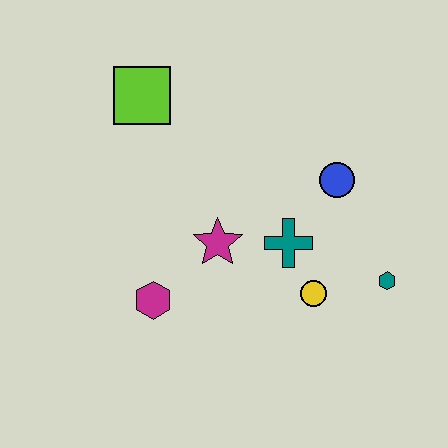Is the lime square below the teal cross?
No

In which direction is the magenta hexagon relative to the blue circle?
The magenta hexagon is to the left of the blue circle.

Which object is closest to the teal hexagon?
The yellow circle is closest to the teal hexagon.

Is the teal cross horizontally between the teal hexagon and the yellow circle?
No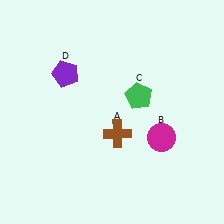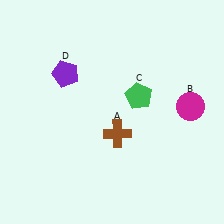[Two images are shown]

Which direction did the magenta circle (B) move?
The magenta circle (B) moved up.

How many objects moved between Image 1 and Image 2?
1 object moved between the two images.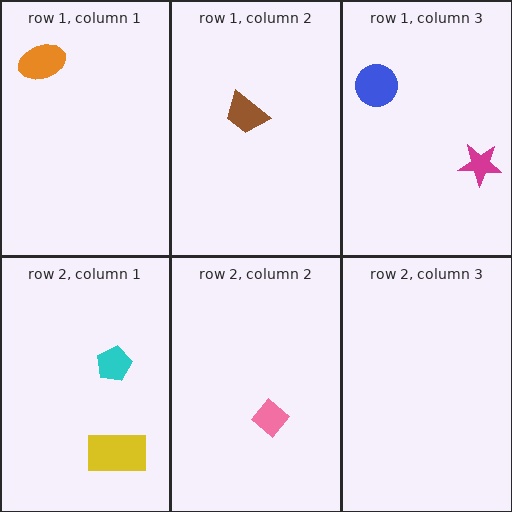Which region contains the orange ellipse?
The row 1, column 1 region.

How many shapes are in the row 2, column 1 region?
2.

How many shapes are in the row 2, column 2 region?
1.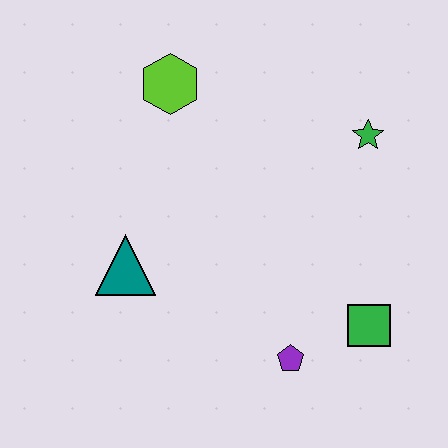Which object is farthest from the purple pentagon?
The lime hexagon is farthest from the purple pentagon.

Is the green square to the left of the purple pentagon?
No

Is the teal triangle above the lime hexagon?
No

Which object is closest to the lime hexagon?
The teal triangle is closest to the lime hexagon.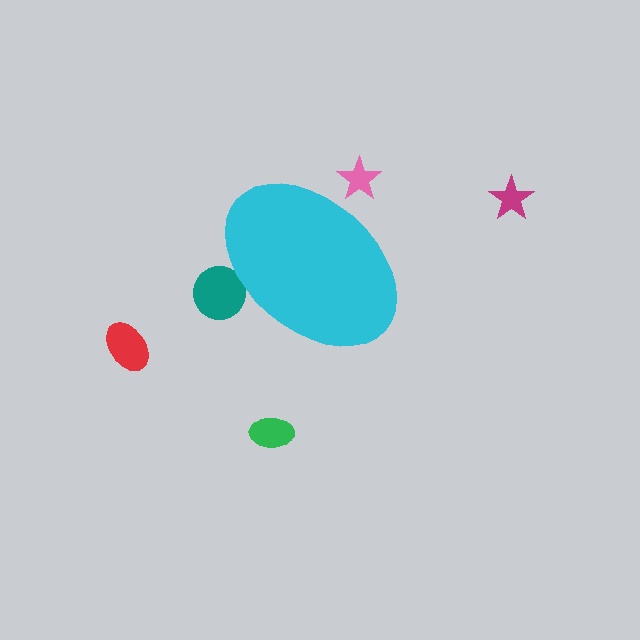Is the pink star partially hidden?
Yes, the pink star is partially hidden behind the cyan ellipse.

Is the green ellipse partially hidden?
No, the green ellipse is fully visible.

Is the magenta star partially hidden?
No, the magenta star is fully visible.